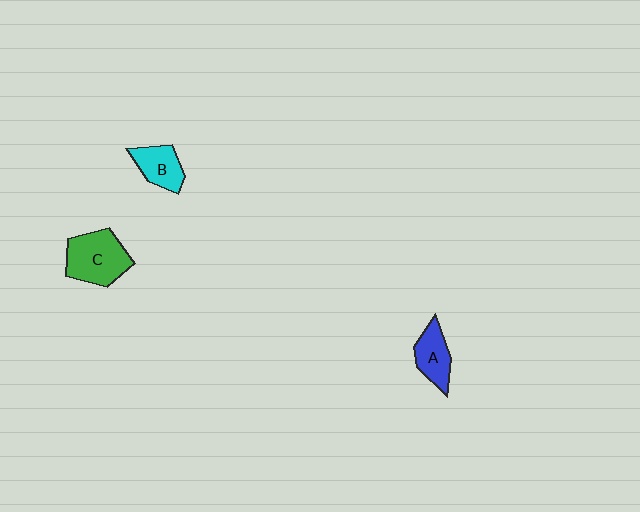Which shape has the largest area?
Shape C (green).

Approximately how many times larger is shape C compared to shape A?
Approximately 1.6 times.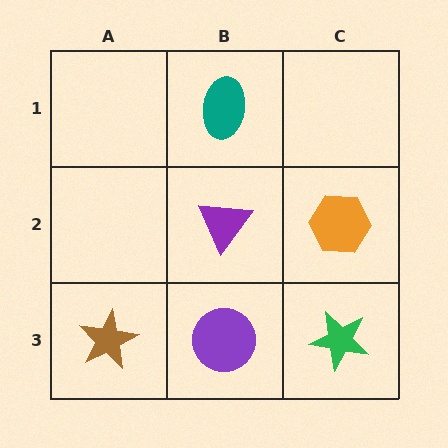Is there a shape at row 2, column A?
No, that cell is empty.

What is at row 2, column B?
A purple triangle.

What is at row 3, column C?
A green star.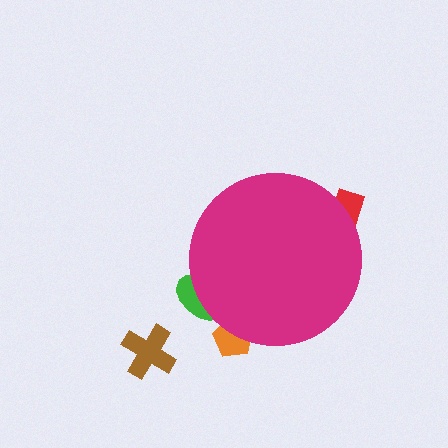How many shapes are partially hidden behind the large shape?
3 shapes are partially hidden.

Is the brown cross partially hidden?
No, the brown cross is fully visible.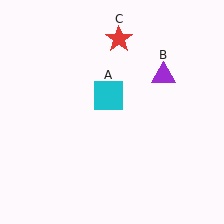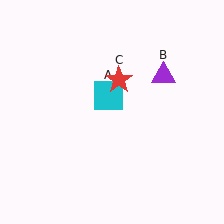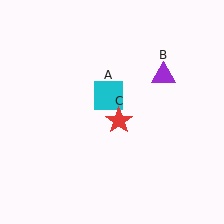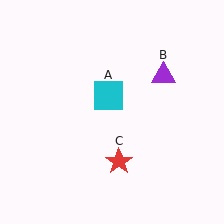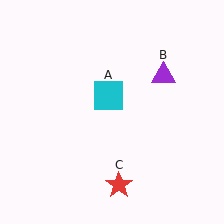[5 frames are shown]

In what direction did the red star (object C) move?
The red star (object C) moved down.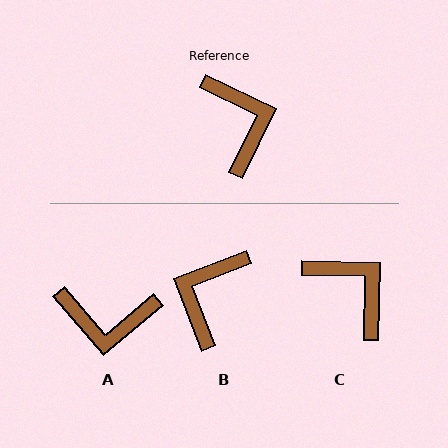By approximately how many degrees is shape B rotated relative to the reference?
Approximately 137 degrees counter-clockwise.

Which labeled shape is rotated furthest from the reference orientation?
B, about 137 degrees away.